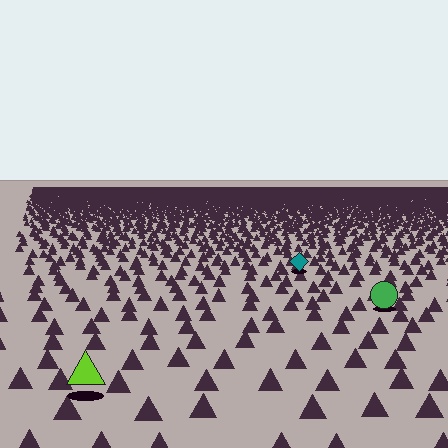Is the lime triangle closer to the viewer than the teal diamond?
Yes. The lime triangle is closer — you can tell from the texture gradient: the ground texture is coarser near it.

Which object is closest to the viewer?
The lime triangle is closest. The texture marks near it are larger and more spread out.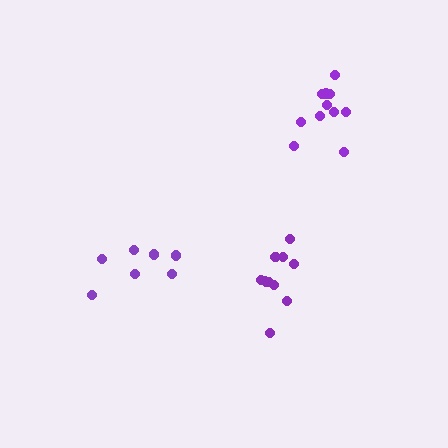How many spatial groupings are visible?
There are 3 spatial groupings.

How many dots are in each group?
Group 1: 11 dots, Group 2: 11 dots, Group 3: 7 dots (29 total).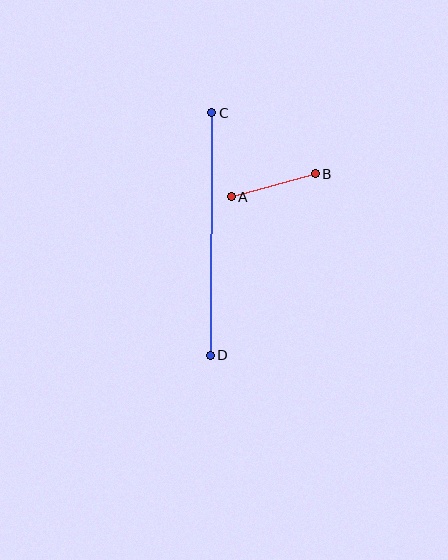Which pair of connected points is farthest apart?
Points C and D are farthest apart.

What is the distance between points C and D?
The distance is approximately 243 pixels.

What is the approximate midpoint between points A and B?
The midpoint is at approximately (273, 185) pixels.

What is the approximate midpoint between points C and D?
The midpoint is at approximately (211, 234) pixels.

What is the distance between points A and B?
The distance is approximately 87 pixels.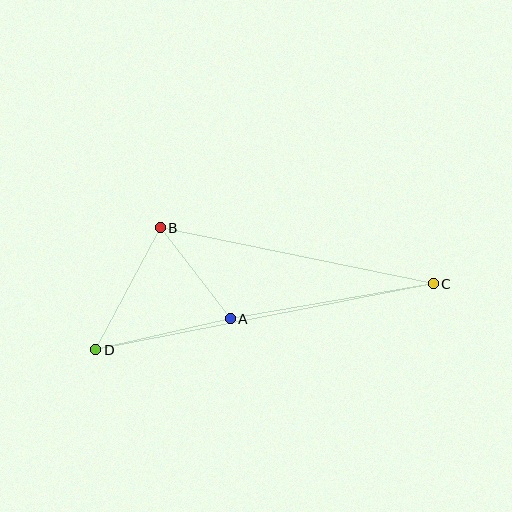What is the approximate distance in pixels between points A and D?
The distance between A and D is approximately 138 pixels.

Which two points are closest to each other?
Points A and B are closest to each other.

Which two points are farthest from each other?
Points C and D are farthest from each other.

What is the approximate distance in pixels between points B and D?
The distance between B and D is approximately 138 pixels.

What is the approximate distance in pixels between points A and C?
The distance between A and C is approximately 206 pixels.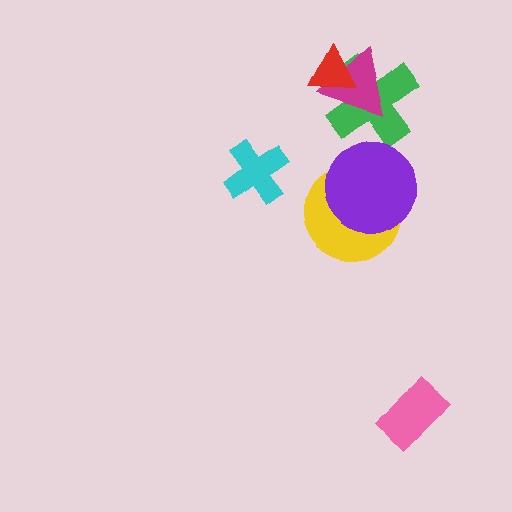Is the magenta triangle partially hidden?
Yes, it is partially covered by another shape.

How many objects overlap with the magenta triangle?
2 objects overlap with the magenta triangle.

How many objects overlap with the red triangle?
2 objects overlap with the red triangle.